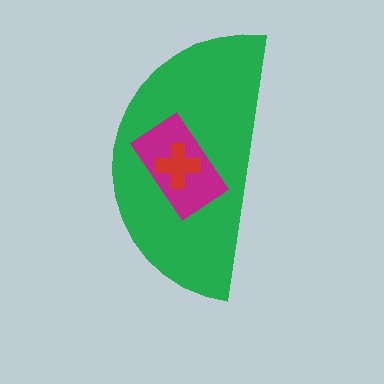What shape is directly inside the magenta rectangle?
The red cross.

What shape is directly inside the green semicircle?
The magenta rectangle.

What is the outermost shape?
The green semicircle.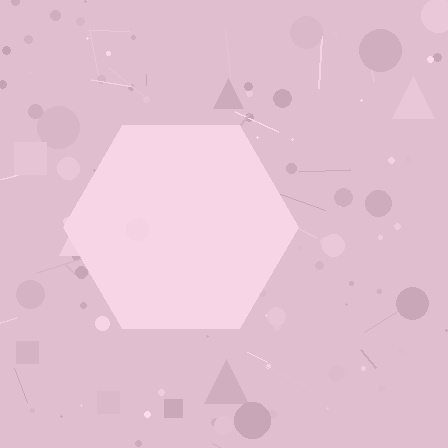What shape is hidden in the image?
A hexagon is hidden in the image.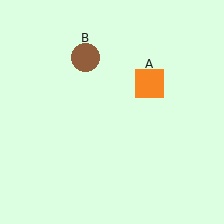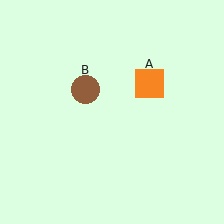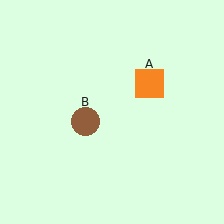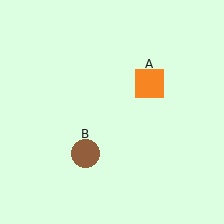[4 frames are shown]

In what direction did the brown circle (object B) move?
The brown circle (object B) moved down.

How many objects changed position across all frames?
1 object changed position: brown circle (object B).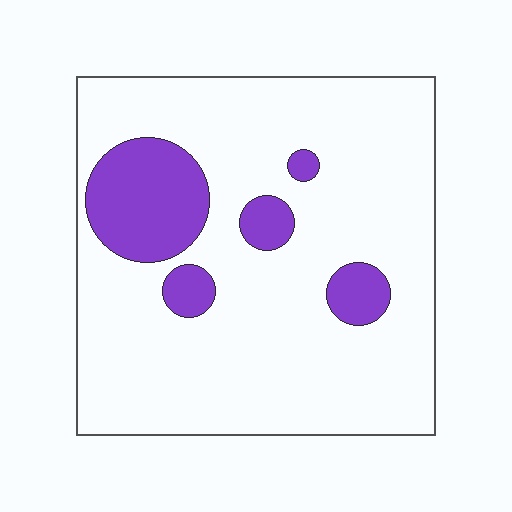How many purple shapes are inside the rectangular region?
5.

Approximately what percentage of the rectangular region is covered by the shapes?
Approximately 15%.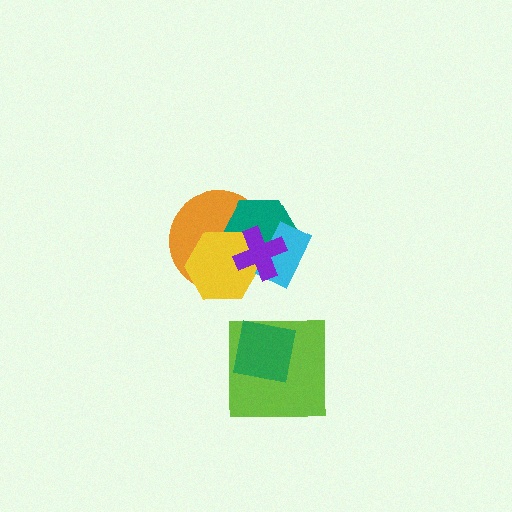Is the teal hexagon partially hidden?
Yes, it is partially covered by another shape.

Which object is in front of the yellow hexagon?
The purple cross is in front of the yellow hexagon.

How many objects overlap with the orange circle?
4 objects overlap with the orange circle.